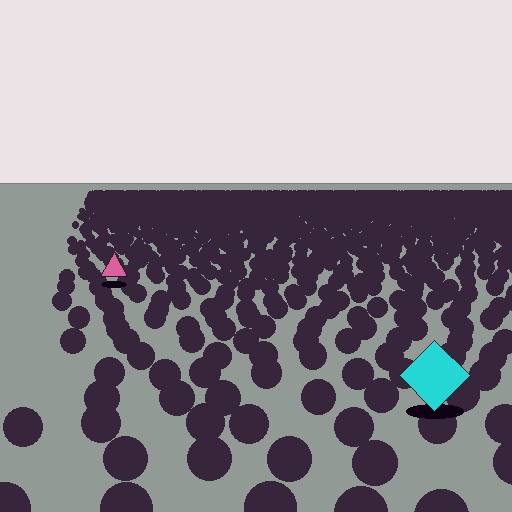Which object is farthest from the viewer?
The pink triangle is farthest from the viewer. It appears smaller and the ground texture around it is denser.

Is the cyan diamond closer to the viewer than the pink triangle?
Yes. The cyan diamond is closer — you can tell from the texture gradient: the ground texture is coarser near it.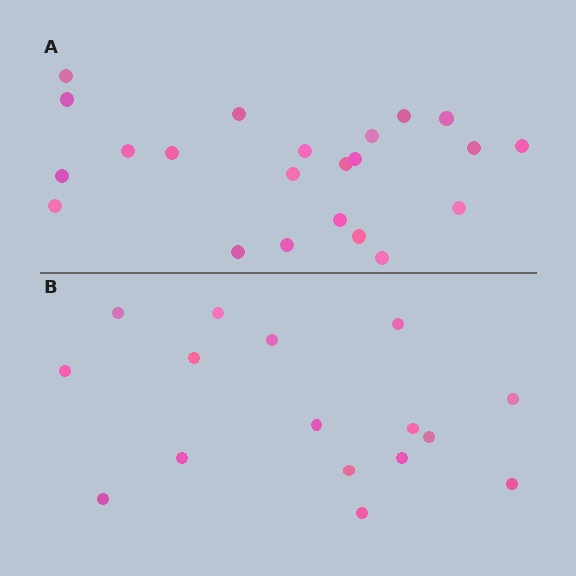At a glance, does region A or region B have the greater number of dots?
Region A (the top region) has more dots.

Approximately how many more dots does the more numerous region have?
Region A has about 6 more dots than region B.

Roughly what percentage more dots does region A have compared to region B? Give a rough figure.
About 40% more.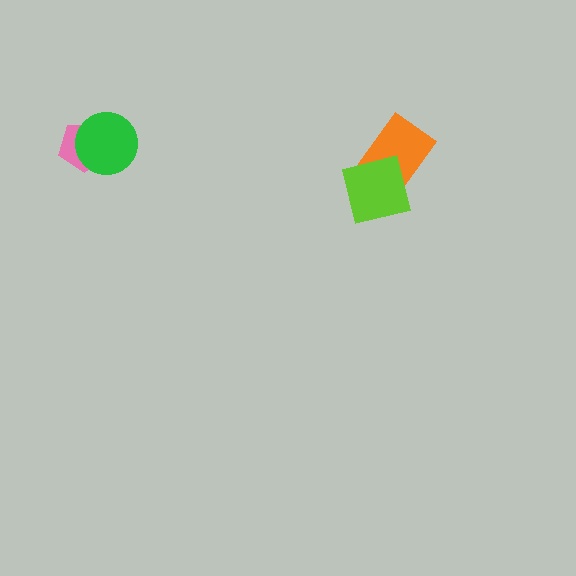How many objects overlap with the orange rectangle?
1 object overlaps with the orange rectangle.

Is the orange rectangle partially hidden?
Yes, it is partially covered by another shape.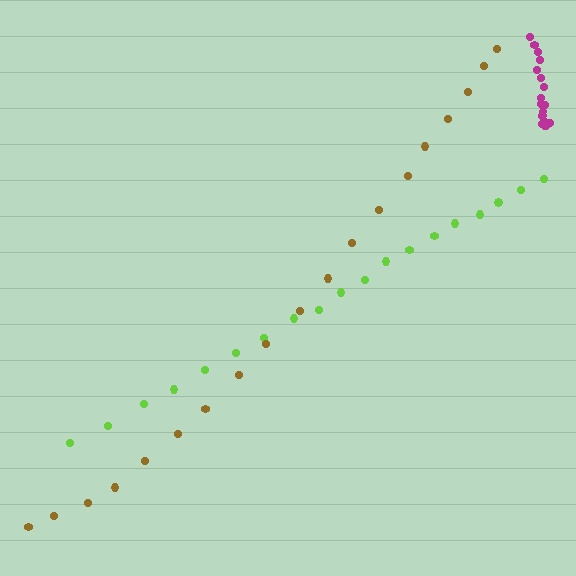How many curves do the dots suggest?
There are 3 distinct paths.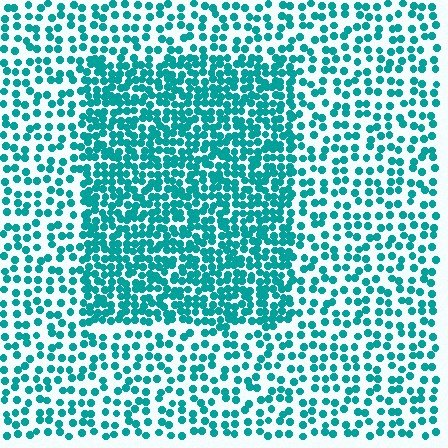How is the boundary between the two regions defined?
The boundary is defined by a change in element density (approximately 2.0x ratio). All elements are the same color, size, and shape.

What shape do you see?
I see a rectangle.